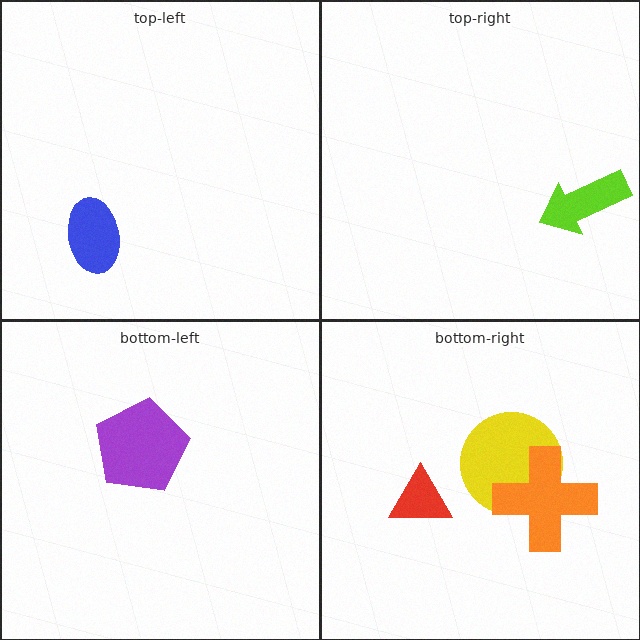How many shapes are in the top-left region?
1.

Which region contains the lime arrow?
The top-right region.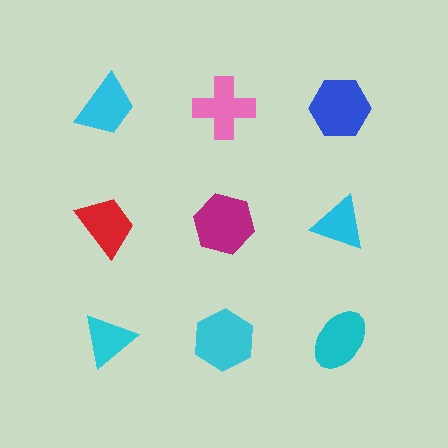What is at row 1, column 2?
A pink cross.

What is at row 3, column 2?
A cyan hexagon.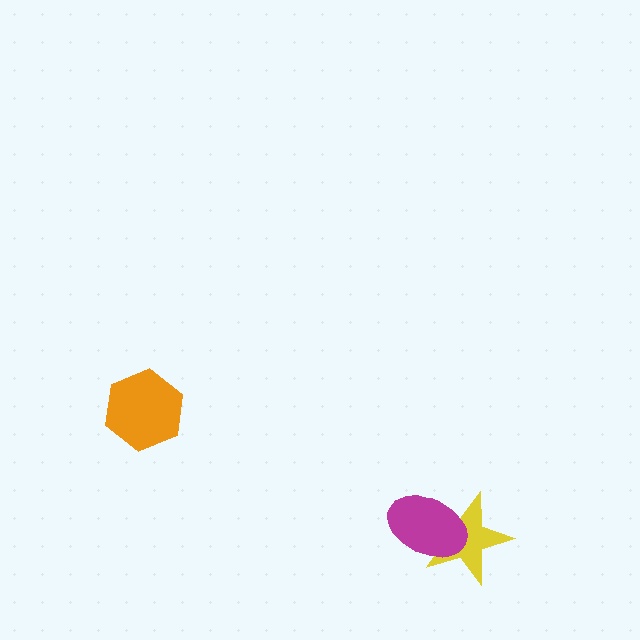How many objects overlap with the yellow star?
1 object overlaps with the yellow star.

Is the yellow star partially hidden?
Yes, it is partially covered by another shape.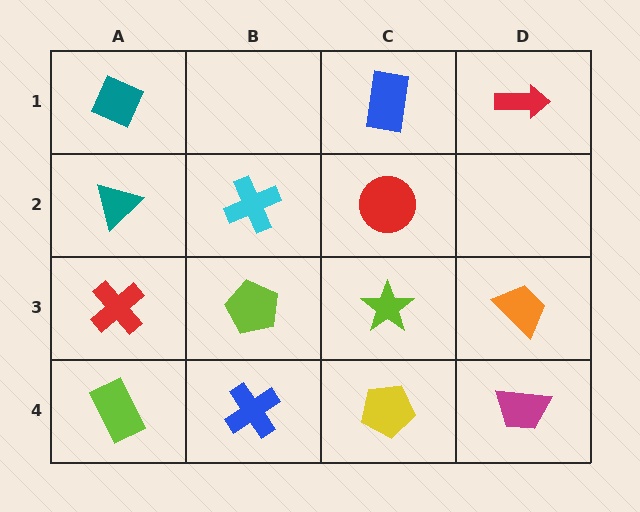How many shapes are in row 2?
3 shapes.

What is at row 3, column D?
An orange trapezoid.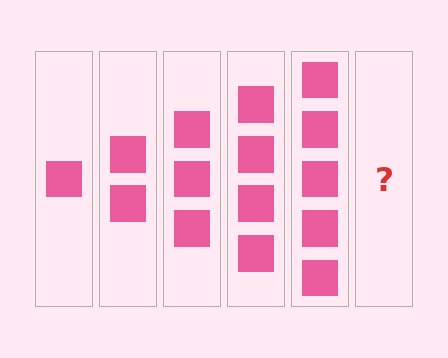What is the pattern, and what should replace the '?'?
The pattern is that each step adds one more square. The '?' should be 6 squares.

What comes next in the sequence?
The next element should be 6 squares.